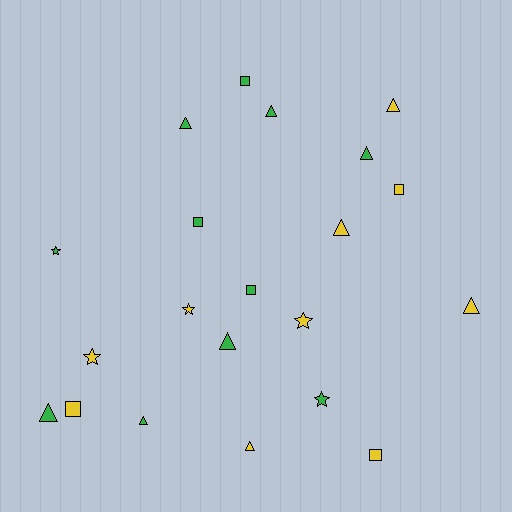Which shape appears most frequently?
Triangle, with 10 objects.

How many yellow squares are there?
There are 3 yellow squares.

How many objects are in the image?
There are 21 objects.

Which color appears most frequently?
Green, with 11 objects.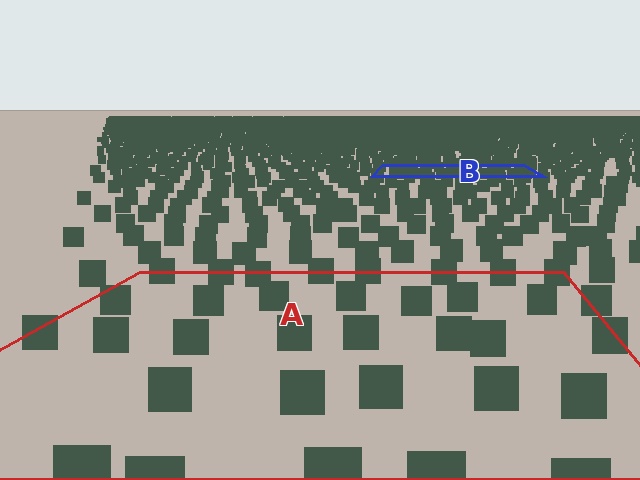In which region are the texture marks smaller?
The texture marks are smaller in region B, because it is farther away.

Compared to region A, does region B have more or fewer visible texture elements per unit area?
Region B has more texture elements per unit area — they are packed more densely because it is farther away.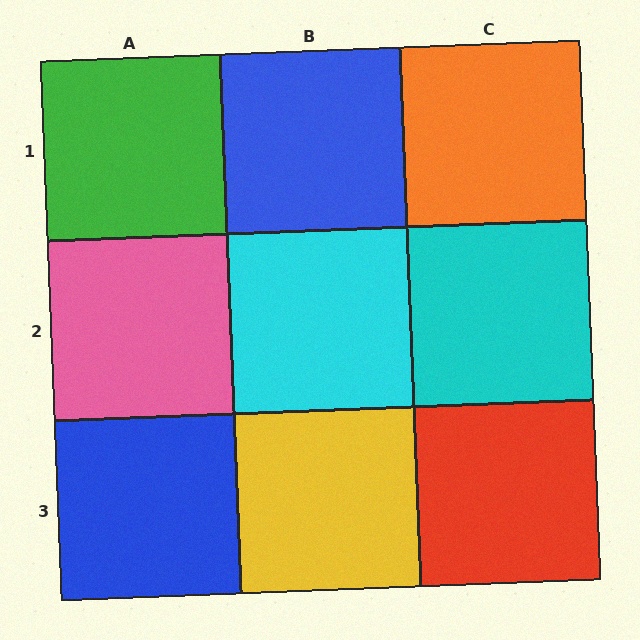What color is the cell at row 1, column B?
Blue.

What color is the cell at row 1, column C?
Orange.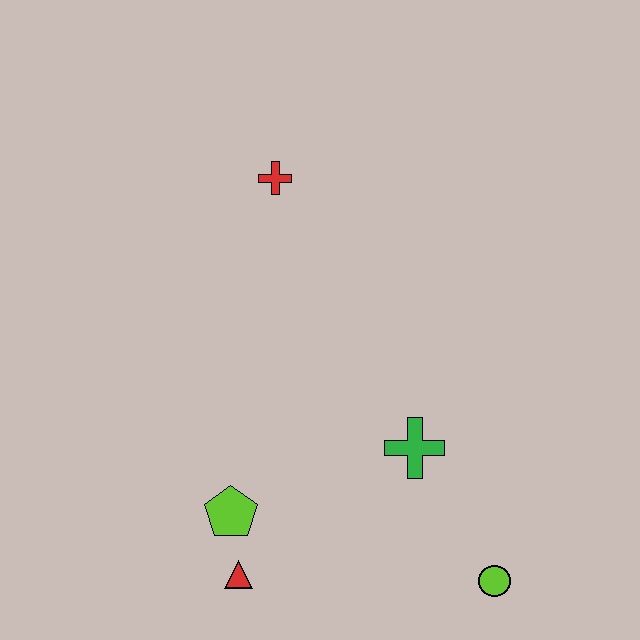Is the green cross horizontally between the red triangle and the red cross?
No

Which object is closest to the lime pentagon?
The red triangle is closest to the lime pentagon.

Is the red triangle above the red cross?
No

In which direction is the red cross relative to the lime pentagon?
The red cross is above the lime pentagon.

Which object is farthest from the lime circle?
The red cross is farthest from the lime circle.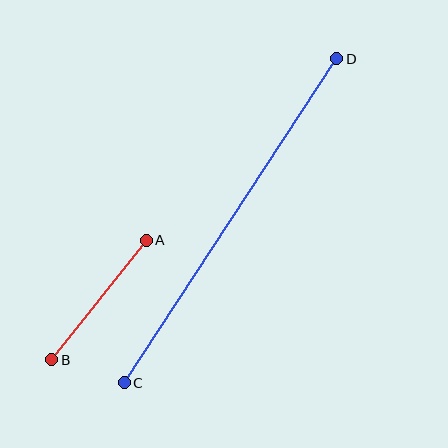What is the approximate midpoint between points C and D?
The midpoint is at approximately (230, 221) pixels.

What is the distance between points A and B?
The distance is approximately 152 pixels.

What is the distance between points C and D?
The distance is approximately 388 pixels.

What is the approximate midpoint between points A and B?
The midpoint is at approximately (99, 300) pixels.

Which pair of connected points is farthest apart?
Points C and D are farthest apart.